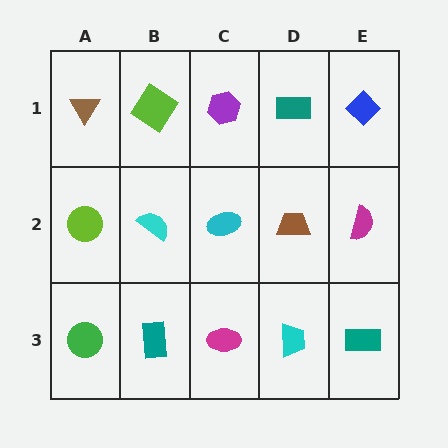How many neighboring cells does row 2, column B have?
4.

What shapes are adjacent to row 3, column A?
A lime circle (row 2, column A), a teal rectangle (row 3, column B).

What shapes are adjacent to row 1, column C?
A cyan ellipse (row 2, column C), a lime diamond (row 1, column B), a teal rectangle (row 1, column D).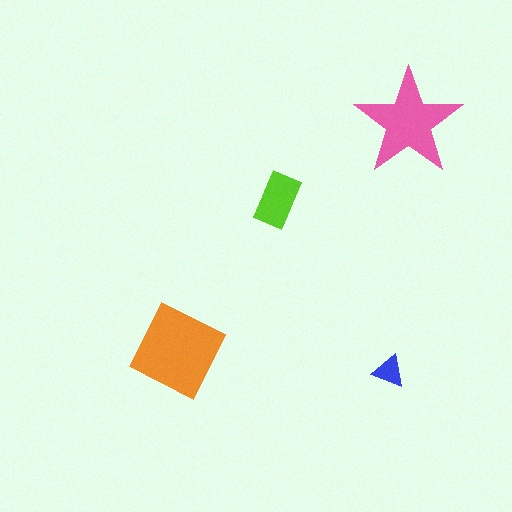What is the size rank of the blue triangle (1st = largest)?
4th.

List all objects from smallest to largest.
The blue triangle, the lime rectangle, the pink star, the orange diamond.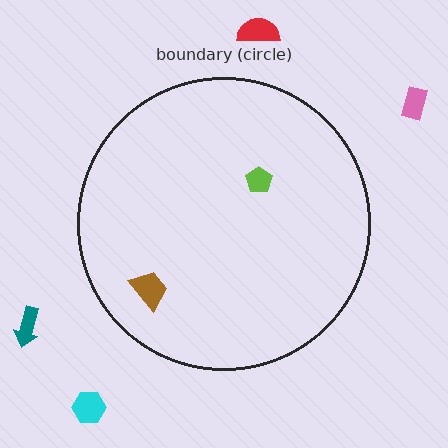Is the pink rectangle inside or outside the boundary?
Outside.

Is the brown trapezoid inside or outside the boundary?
Inside.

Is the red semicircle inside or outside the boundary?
Outside.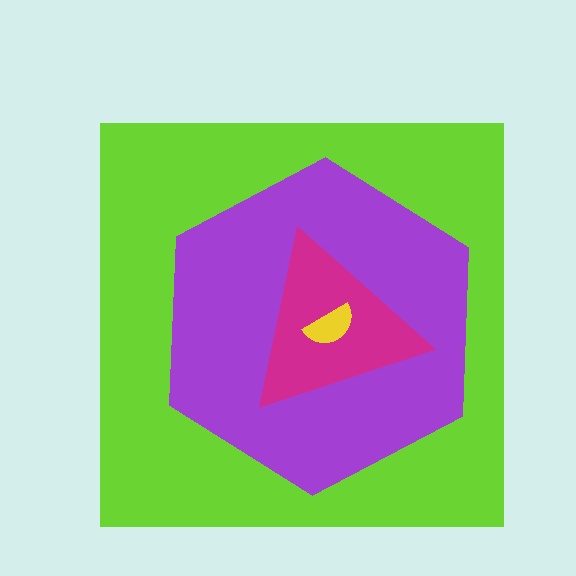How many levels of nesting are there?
4.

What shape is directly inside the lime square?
The purple hexagon.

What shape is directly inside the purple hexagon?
The magenta triangle.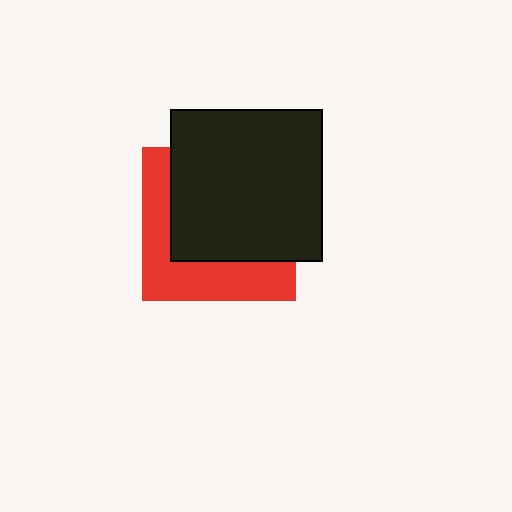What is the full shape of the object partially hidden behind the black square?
The partially hidden object is a red square.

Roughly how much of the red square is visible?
A small part of it is visible (roughly 39%).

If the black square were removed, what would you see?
You would see the complete red square.